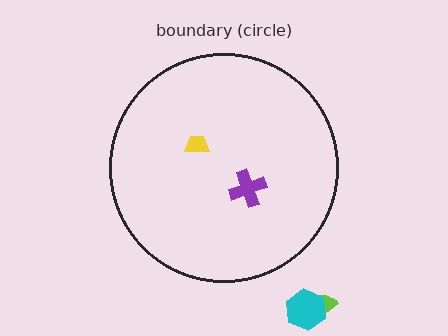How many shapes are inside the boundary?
2 inside, 2 outside.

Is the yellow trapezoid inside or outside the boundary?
Inside.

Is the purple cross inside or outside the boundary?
Inside.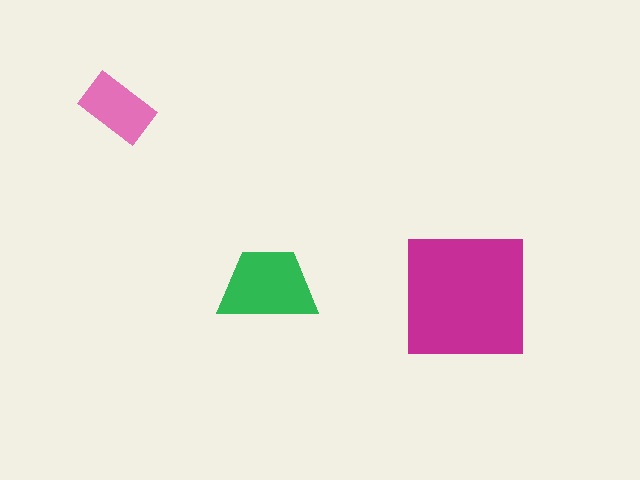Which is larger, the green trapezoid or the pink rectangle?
The green trapezoid.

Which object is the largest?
The magenta square.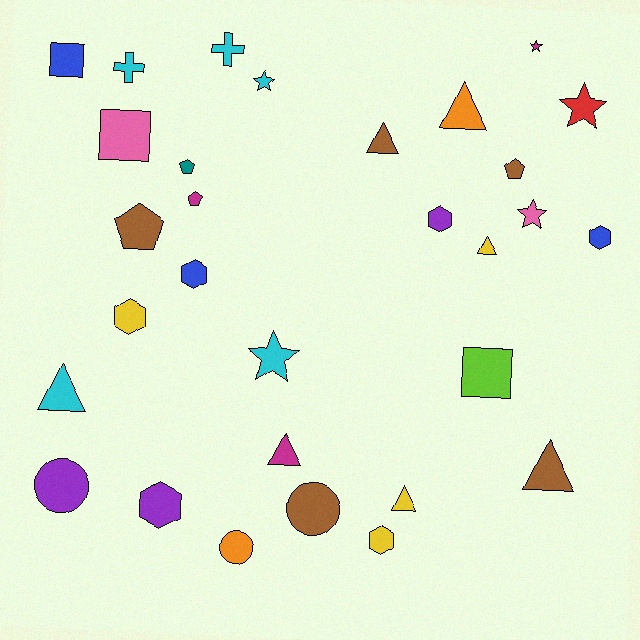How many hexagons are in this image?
There are 6 hexagons.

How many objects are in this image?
There are 30 objects.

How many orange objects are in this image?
There are 2 orange objects.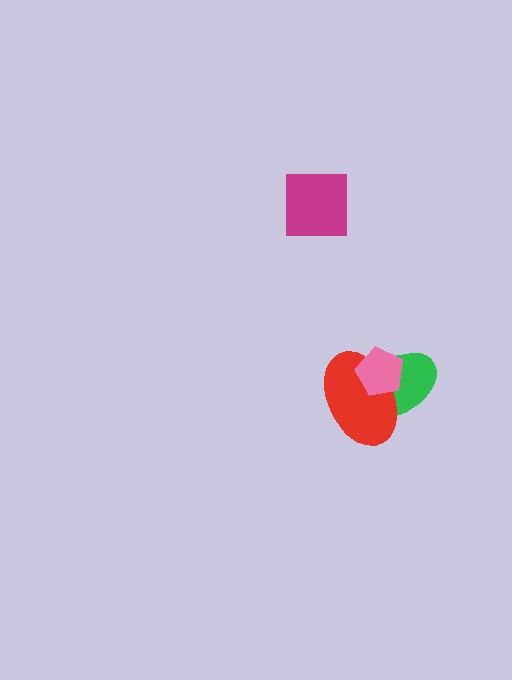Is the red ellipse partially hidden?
Yes, it is partially covered by another shape.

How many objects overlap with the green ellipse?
2 objects overlap with the green ellipse.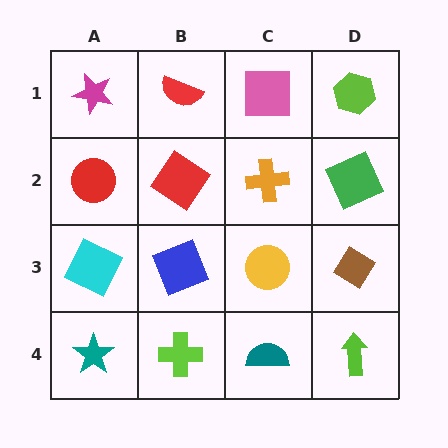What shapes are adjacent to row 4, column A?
A cyan square (row 3, column A), a lime cross (row 4, column B).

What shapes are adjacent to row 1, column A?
A red circle (row 2, column A), a red semicircle (row 1, column B).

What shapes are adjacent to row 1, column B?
A red diamond (row 2, column B), a magenta star (row 1, column A), a pink square (row 1, column C).